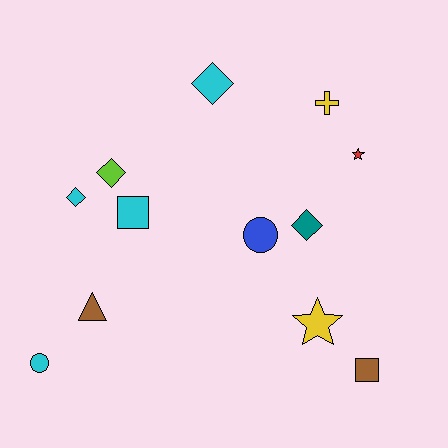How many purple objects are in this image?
There are no purple objects.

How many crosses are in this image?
There is 1 cross.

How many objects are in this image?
There are 12 objects.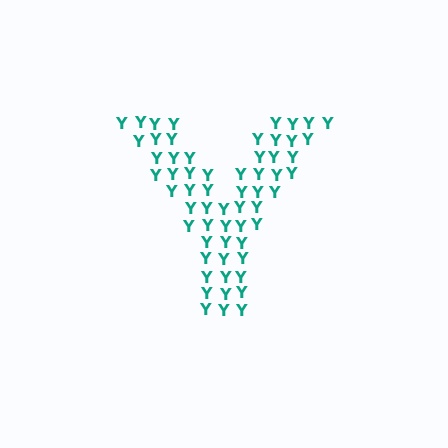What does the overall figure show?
The overall figure shows the letter Y.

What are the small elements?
The small elements are letter Y's.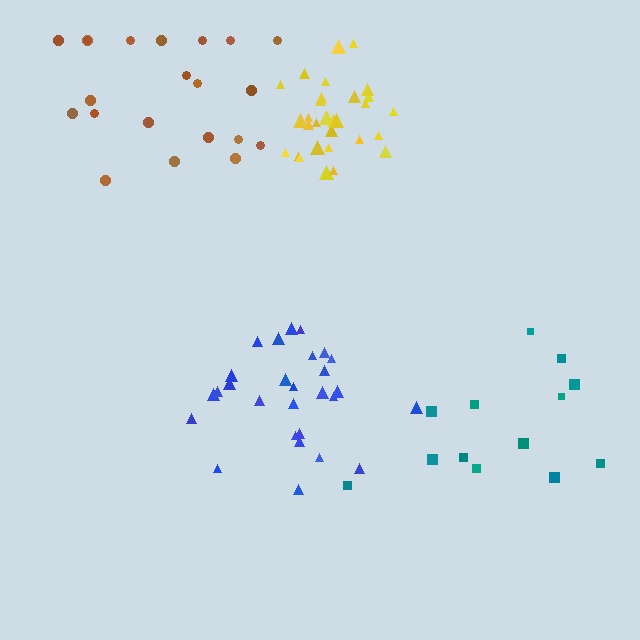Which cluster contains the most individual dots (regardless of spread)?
Yellow (30).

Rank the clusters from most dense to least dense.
yellow, blue, brown, teal.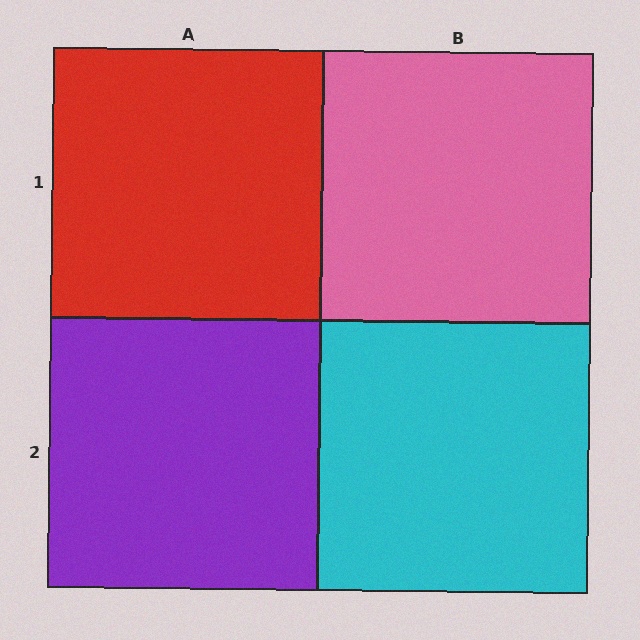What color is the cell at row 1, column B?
Pink.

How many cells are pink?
1 cell is pink.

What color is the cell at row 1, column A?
Red.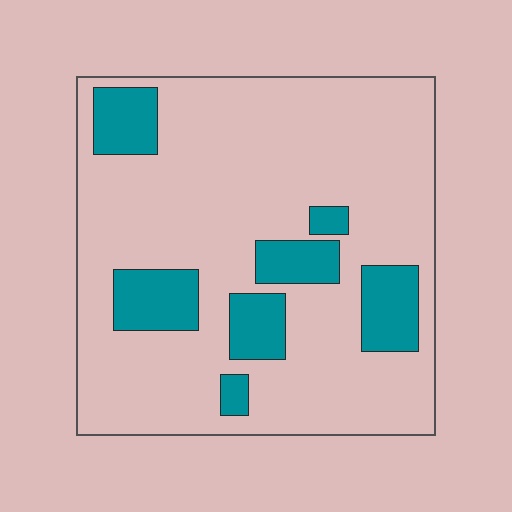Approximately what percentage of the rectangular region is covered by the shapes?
Approximately 20%.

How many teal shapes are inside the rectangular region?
7.